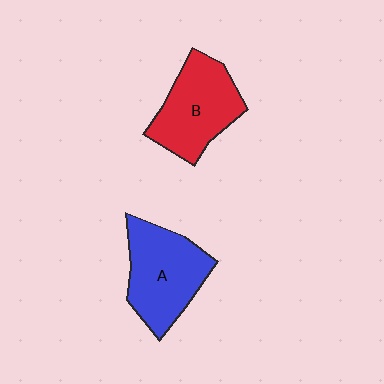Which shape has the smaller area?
Shape B (red).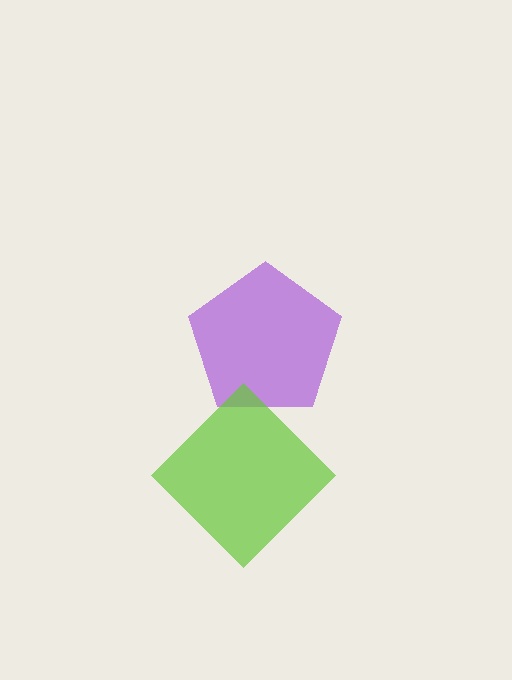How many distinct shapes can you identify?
There are 2 distinct shapes: a purple pentagon, a lime diamond.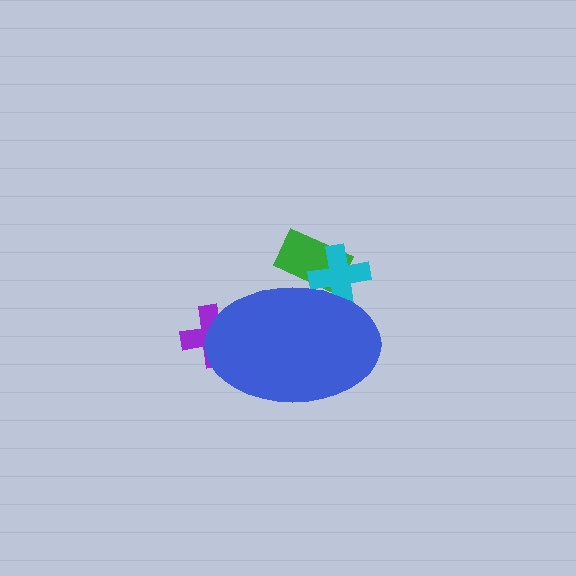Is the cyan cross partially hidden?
Yes, the cyan cross is partially hidden behind the blue ellipse.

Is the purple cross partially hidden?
Yes, the purple cross is partially hidden behind the blue ellipse.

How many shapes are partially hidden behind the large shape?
3 shapes are partially hidden.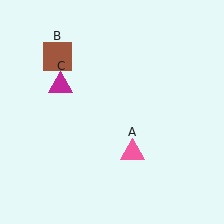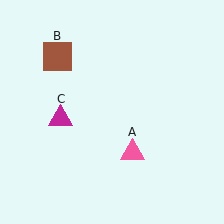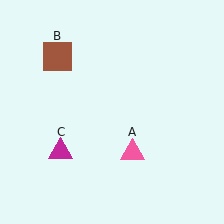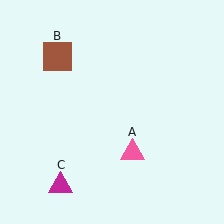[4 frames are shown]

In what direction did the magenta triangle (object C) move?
The magenta triangle (object C) moved down.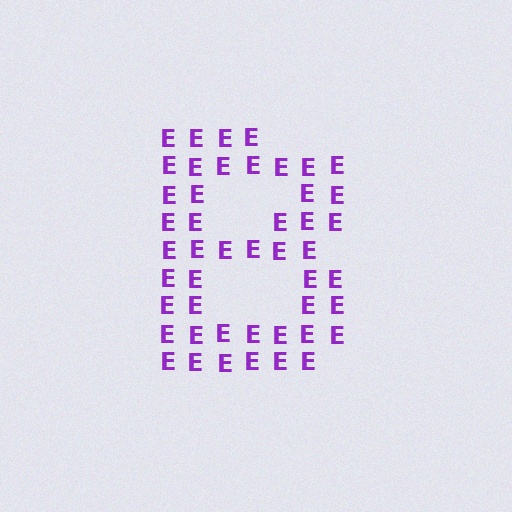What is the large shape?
The large shape is the letter B.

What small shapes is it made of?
It is made of small letter E's.